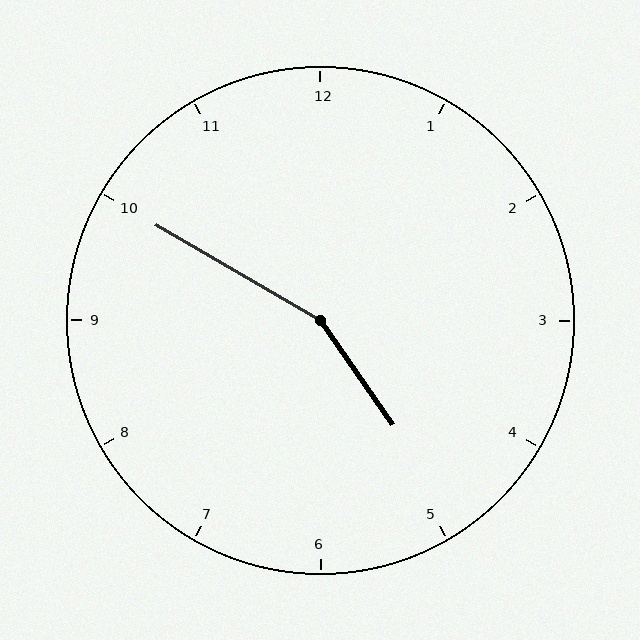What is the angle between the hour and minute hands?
Approximately 155 degrees.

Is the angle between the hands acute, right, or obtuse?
It is obtuse.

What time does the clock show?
4:50.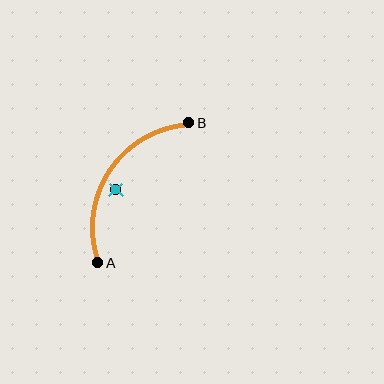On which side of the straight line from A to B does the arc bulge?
The arc bulges to the left of the straight line connecting A and B.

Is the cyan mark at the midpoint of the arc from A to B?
No — the cyan mark does not lie on the arc at all. It sits slightly inside the curve.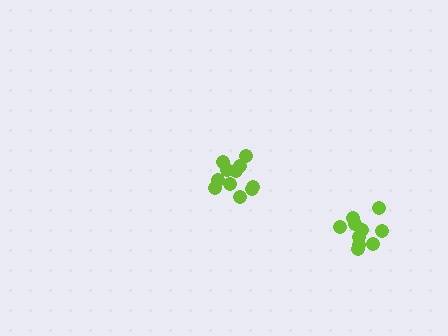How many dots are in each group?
Group 1: 11 dots, Group 2: 10 dots (21 total).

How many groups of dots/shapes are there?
There are 2 groups.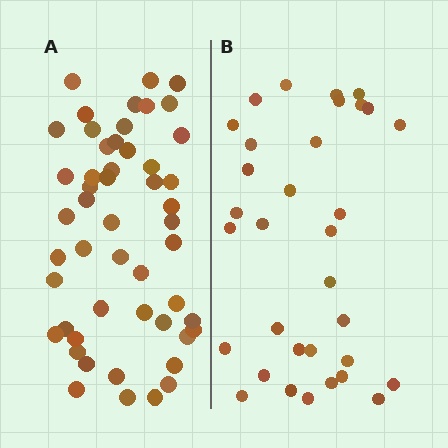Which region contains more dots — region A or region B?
Region A (the left region) has more dots.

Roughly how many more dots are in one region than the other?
Region A has approximately 20 more dots than region B.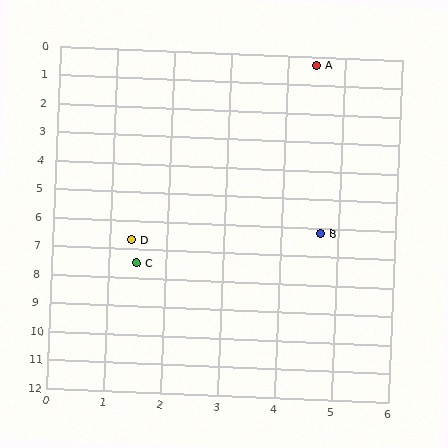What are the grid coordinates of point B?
Point B is at approximately (4.7, 6.2).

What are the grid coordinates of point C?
Point C is at approximately (1.5, 7.5).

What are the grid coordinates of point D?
Point D is at approximately (1.4, 6.7).